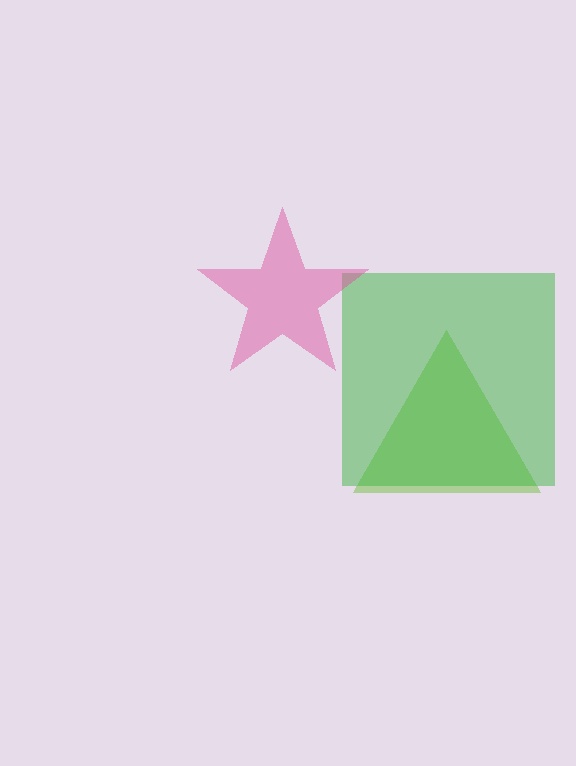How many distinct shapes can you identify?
There are 3 distinct shapes: a lime triangle, a green square, a pink star.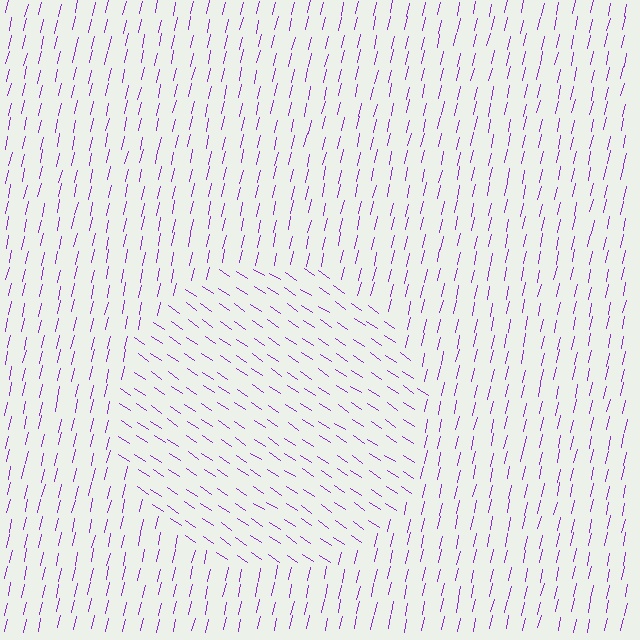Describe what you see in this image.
The image is filled with small purple line segments. A circle region in the image has lines oriented differently from the surrounding lines, creating a visible texture boundary.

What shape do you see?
I see a circle.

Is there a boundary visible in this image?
Yes, there is a texture boundary formed by a change in line orientation.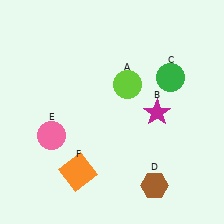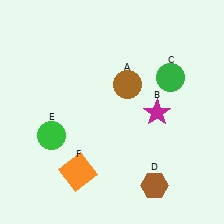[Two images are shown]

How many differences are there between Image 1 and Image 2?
There are 2 differences between the two images.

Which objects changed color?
A changed from lime to brown. E changed from pink to green.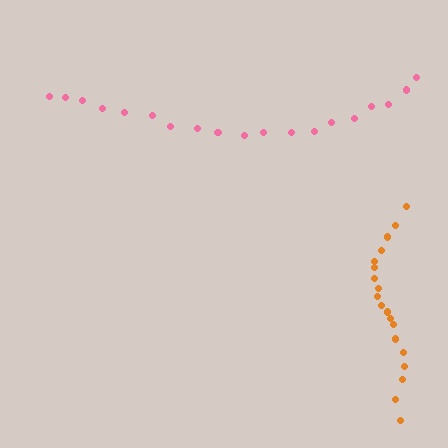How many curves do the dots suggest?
There are 2 distinct paths.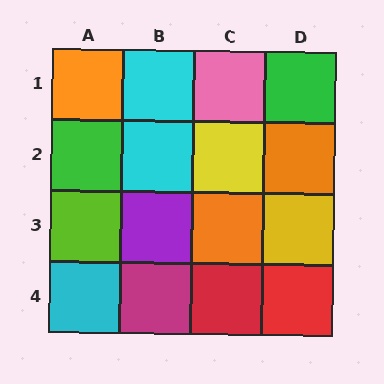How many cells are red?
2 cells are red.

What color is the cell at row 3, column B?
Purple.